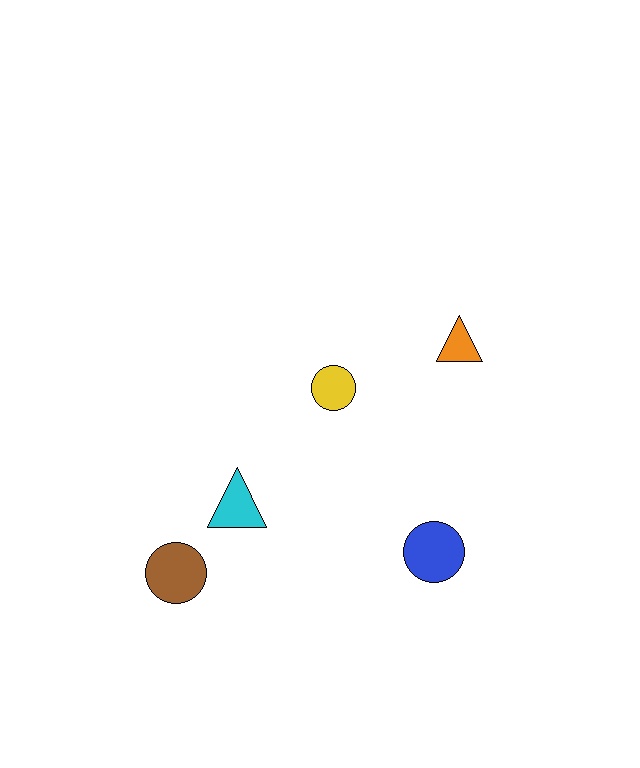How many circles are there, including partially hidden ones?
There are 3 circles.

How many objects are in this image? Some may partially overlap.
There are 5 objects.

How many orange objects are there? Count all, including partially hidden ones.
There is 1 orange object.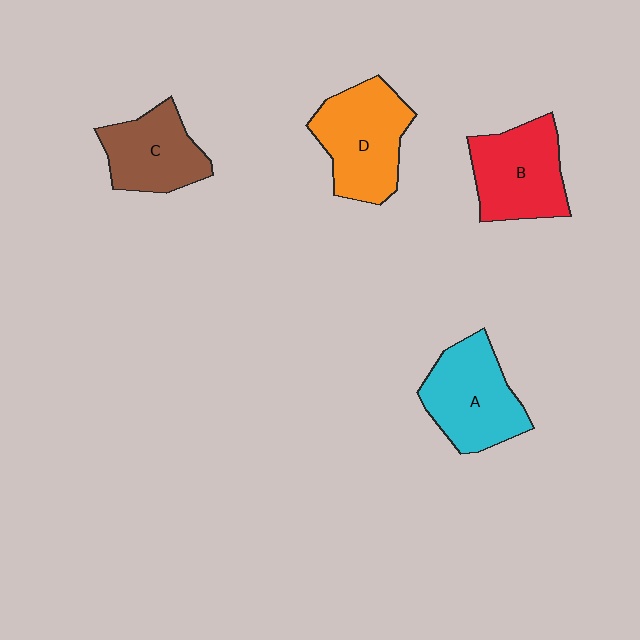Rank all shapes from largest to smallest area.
From largest to smallest: D (orange), A (cyan), B (red), C (brown).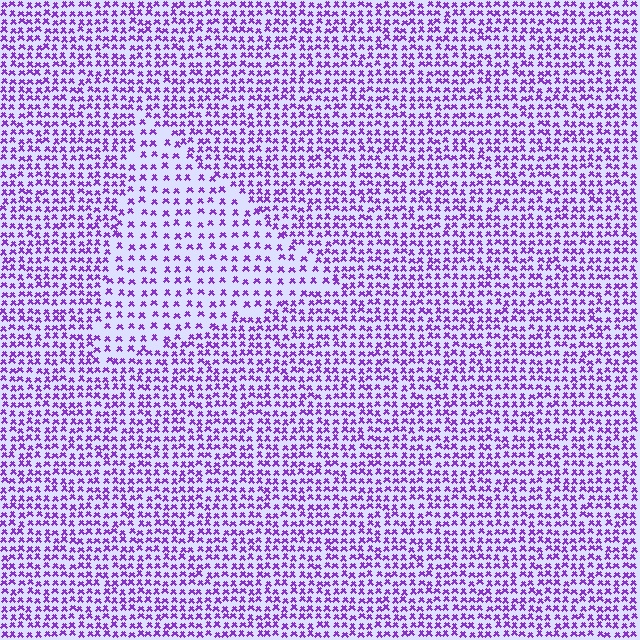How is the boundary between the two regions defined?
The boundary is defined by a change in element density (approximately 1.8x ratio). All elements are the same color, size, and shape.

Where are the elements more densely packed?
The elements are more densely packed outside the triangle boundary.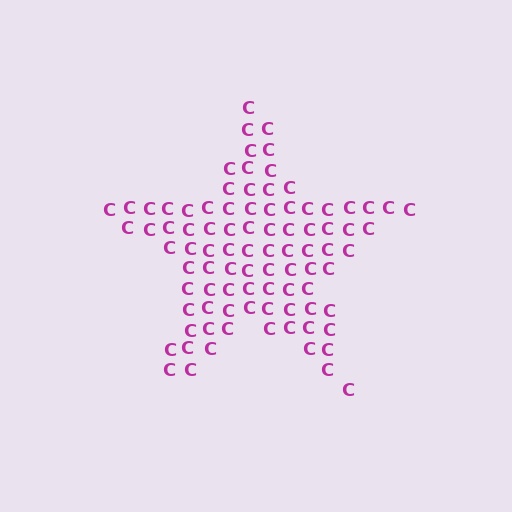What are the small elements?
The small elements are letter C's.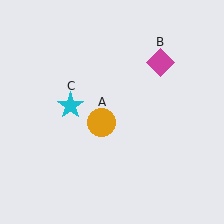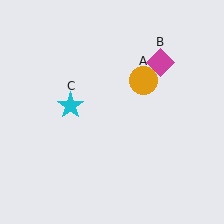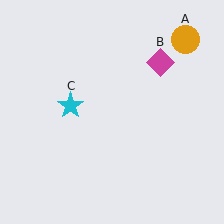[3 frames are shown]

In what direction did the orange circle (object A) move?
The orange circle (object A) moved up and to the right.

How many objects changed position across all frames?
1 object changed position: orange circle (object A).